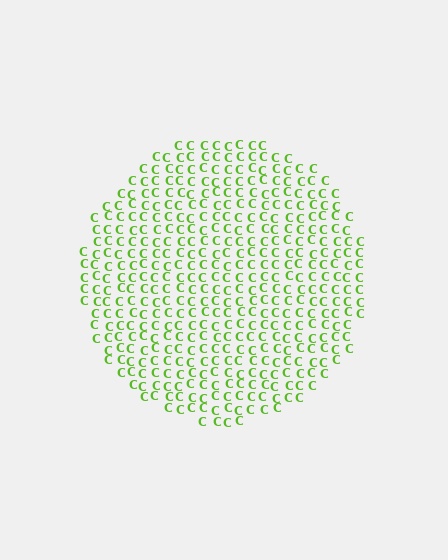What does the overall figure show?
The overall figure shows a circle.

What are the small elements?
The small elements are letter C's.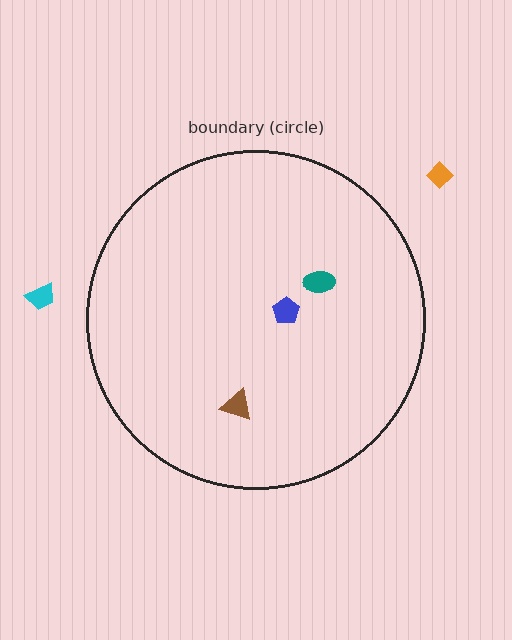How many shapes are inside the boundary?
3 inside, 2 outside.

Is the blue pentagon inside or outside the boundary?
Inside.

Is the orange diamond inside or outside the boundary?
Outside.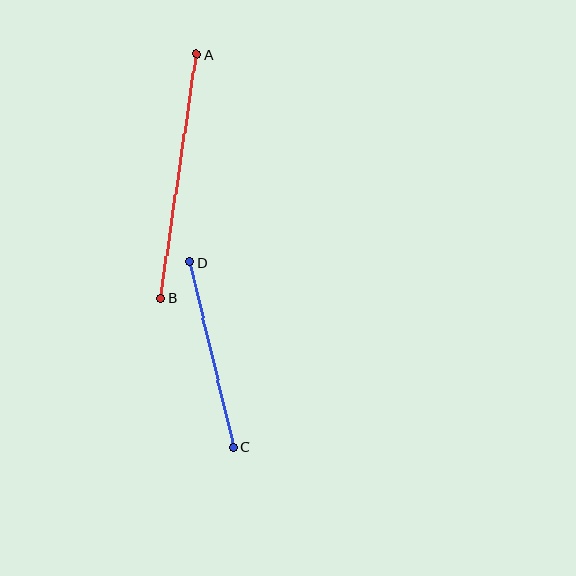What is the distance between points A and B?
The distance is approximately 246 pixels.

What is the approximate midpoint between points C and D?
The midpoint is at approximately (212, 355) pixels.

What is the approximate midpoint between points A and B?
The midpoint is at approximately (179, 176) pixels.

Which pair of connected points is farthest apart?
Points A and B are farthest apart.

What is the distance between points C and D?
The distance is approximately 190 pixels.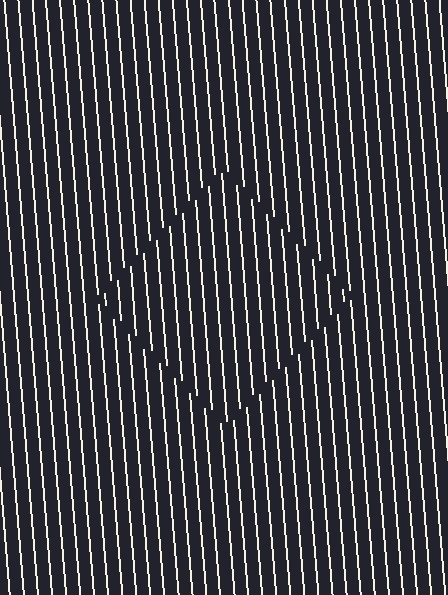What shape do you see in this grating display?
An illusory square. The interior of the shape contains the same grating, shifted by half a period — the contour is defined by the phase discontinuity where line-ends from the inner and outer gratings abut.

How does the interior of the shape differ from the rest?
The interior of the shape contains the same grating, shifted by half a period — the contour is defined by the phase discontinuity where line-ends from the inner and outer gratings abut.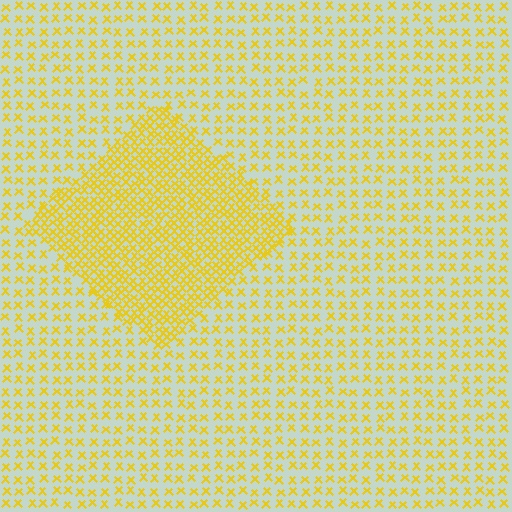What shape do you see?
I see a diamond.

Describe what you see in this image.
The image contains small yellow elements arranged at two different densities. A diamond-shaped region is visible where the elements are more densely packed than the surrounding area.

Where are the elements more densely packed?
The elements are more densely packed inside the diamond boundary.